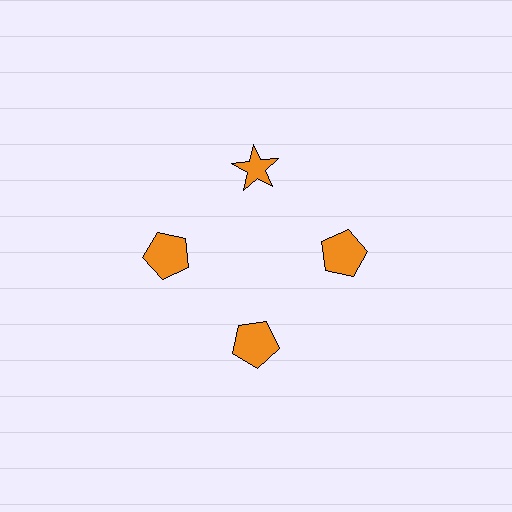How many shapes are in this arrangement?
There are 4 shapes arranged in a ring pattern.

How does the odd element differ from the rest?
It has a different shape: star instead of pentagon.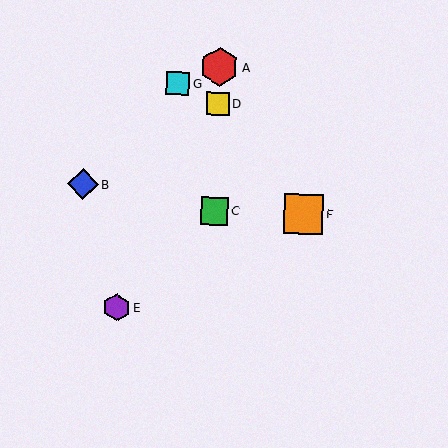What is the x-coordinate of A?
Object A is at x≈219.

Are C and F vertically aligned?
No, C is at x≈214 and F is at x≈303.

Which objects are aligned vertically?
Objects A, C, D are aligned vertically.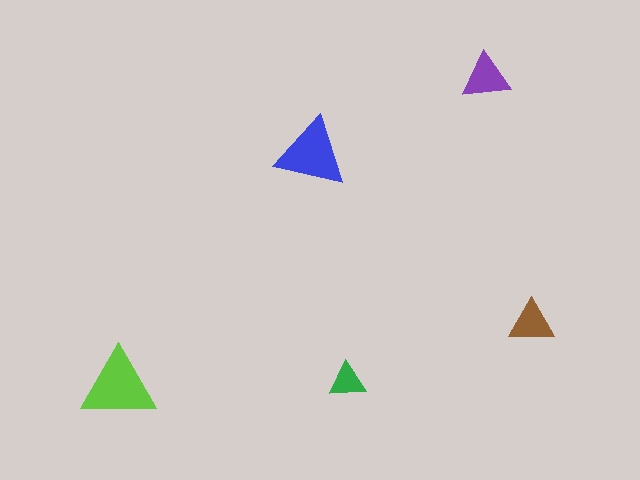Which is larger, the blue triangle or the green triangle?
The blue one.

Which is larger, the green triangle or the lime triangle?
The lime one.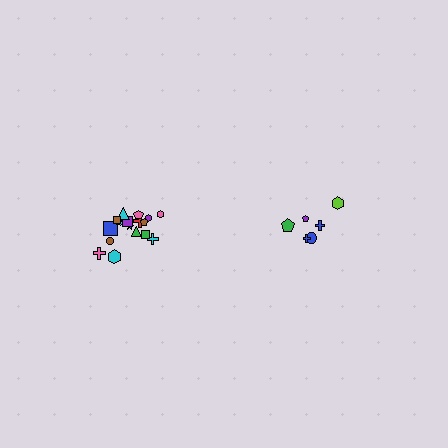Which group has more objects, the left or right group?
The left group.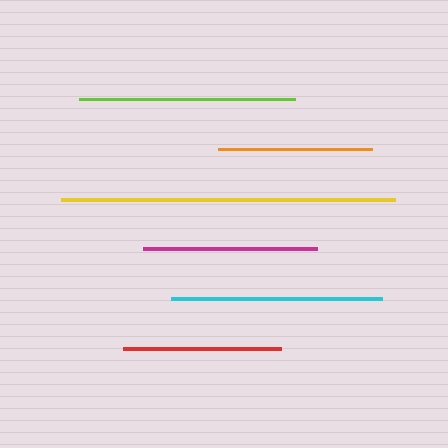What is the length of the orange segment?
The orange segment is approximately 155 pixels long.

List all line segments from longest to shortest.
From longest to shortest: yellow, lime, cyan, magenta, red, orange.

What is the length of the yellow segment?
The yellow segment is approximately 334 pixels long.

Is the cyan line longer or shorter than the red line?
The cyan line is longer than the red line.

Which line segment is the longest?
The yellow line is the longest at approximately 334 pixels.